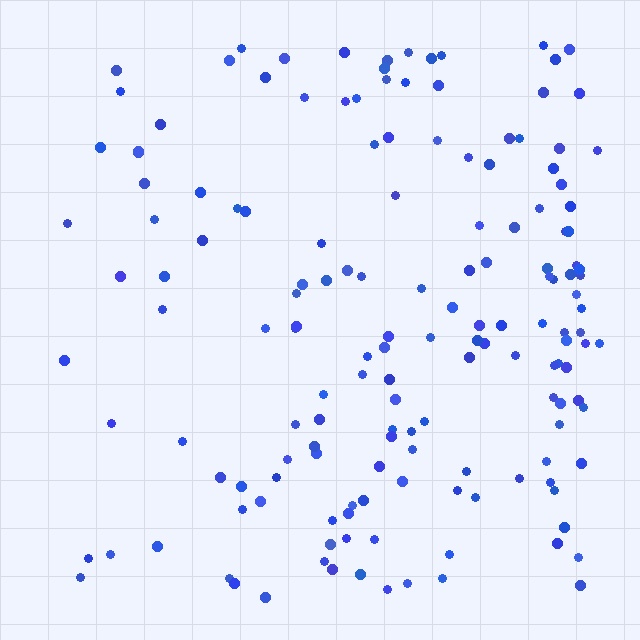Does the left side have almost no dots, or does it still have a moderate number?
Still a moderate number, just noticeably fewer than the right.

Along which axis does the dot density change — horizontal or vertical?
Horizontal.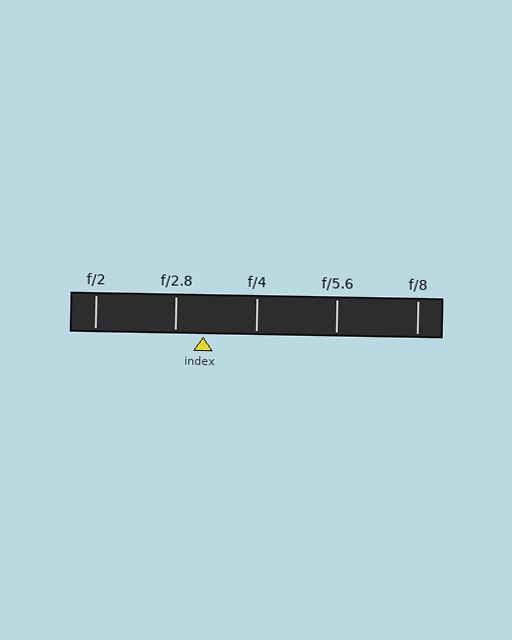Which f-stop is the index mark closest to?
The index mark is closest to f/2.8.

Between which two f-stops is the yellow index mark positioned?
The index mark is between f/2.8 and f/4.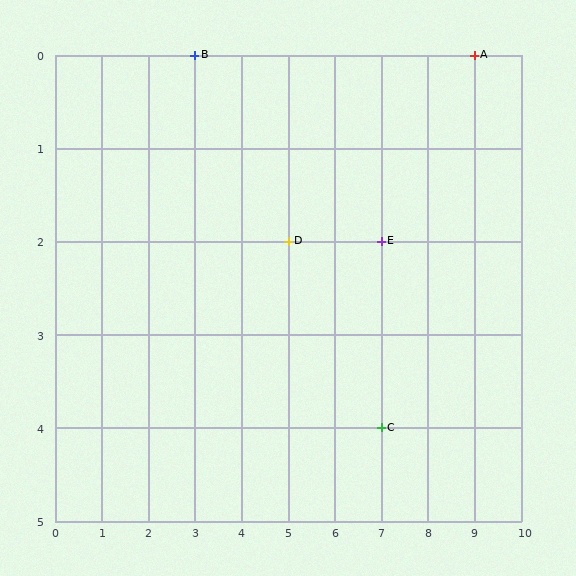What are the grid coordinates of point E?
Point E is at grid coordinates (7, 2).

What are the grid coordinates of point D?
Point D is at grid coordinates (5, 2).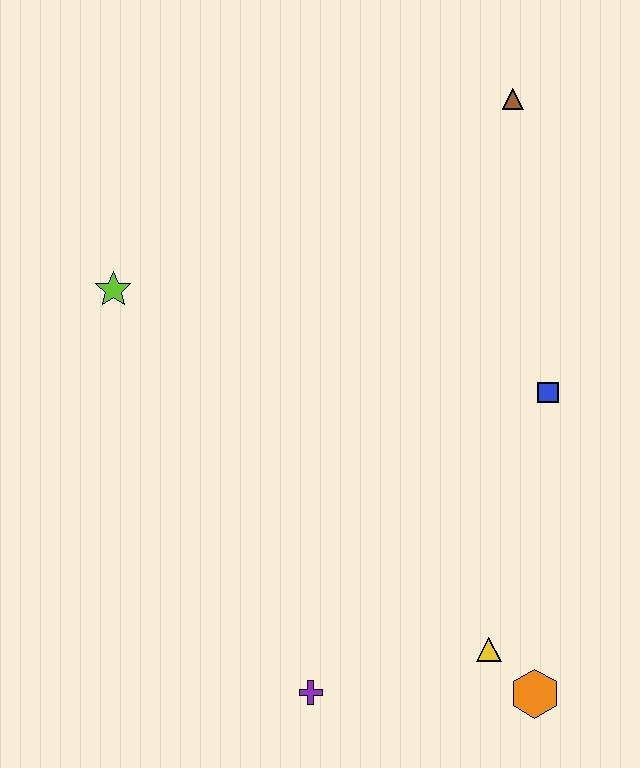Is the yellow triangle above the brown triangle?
No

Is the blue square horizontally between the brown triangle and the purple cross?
No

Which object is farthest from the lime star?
The orange hexagon is farthest from the lime star.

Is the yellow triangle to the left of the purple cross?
No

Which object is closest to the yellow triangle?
The orange hexagon is closest to the yellow triangle.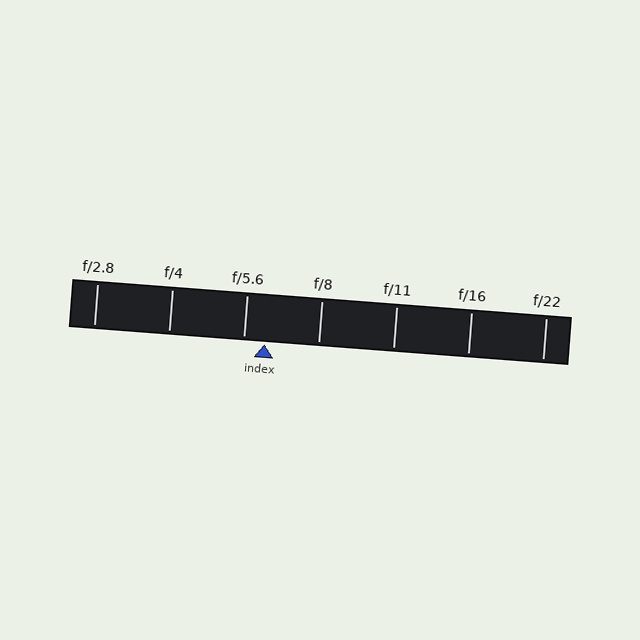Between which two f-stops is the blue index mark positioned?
The index mark is between f/5.6 and f/8.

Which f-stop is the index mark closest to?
The index mark is closest to f/5.6.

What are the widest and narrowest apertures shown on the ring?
The widest aperture shown is f/2.8 and the narrowest is f/22.